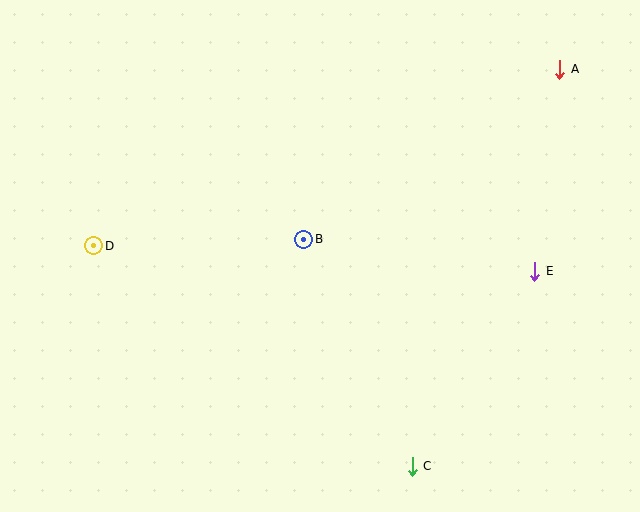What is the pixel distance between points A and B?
The distance between A and B is 307 pixels.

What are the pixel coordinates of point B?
Point B is at (304, 239).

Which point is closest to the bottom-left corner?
Point D is closest to the bottom-left corner.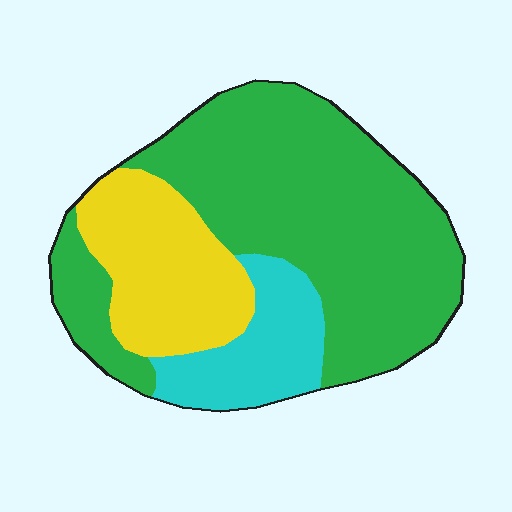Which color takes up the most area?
Green, at roughly 60%.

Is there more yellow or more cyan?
Yellow.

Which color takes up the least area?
Cyan, at roughly 15%.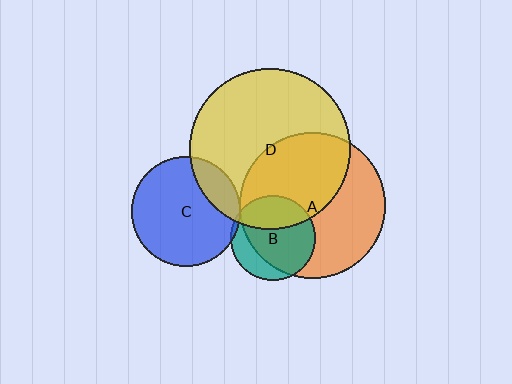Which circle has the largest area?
Circle D (yellow).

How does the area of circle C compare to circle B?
Approximately 1.6 times.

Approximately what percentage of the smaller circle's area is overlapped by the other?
Approximately 50%.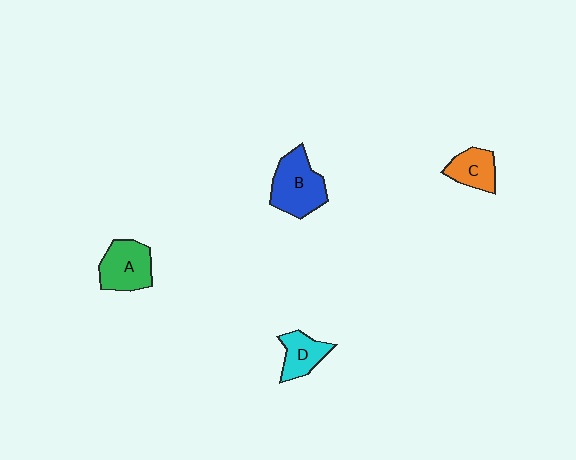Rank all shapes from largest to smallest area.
From largest to smallest: B (blue), A (green), D (cyan), C (orange).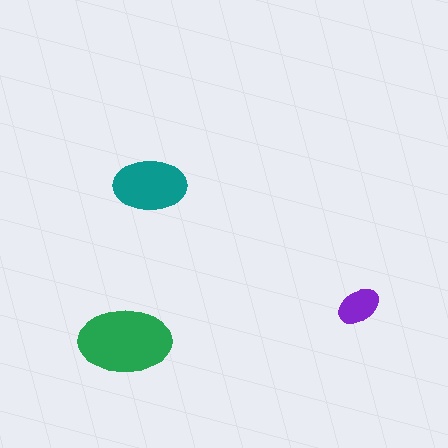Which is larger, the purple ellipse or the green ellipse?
The green one.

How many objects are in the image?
There are 3 objects in the image.